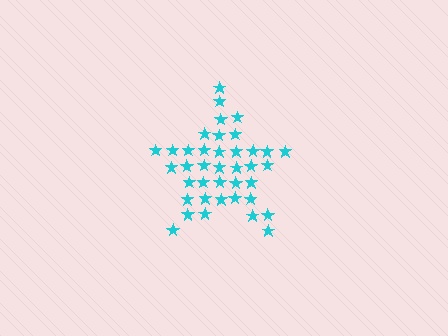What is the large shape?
The large shape is a star.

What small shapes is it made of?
It is made of small stars.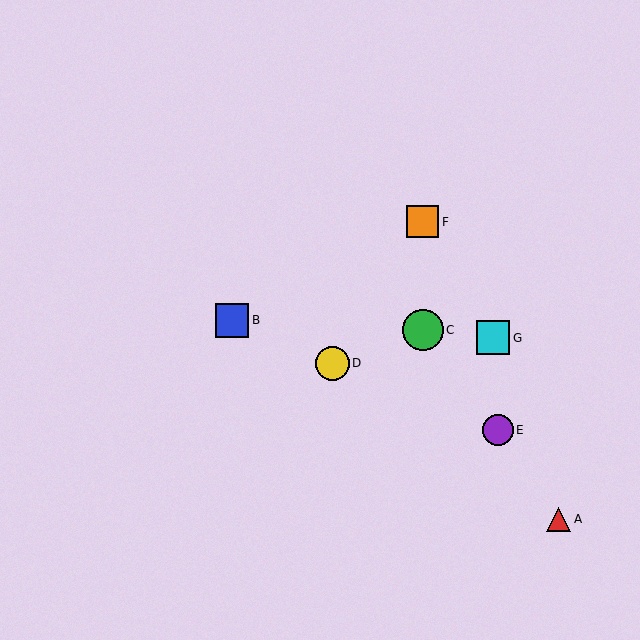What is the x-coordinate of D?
Object D is at x≈332.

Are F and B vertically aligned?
No, F is at x≈423 and B is at x≈232.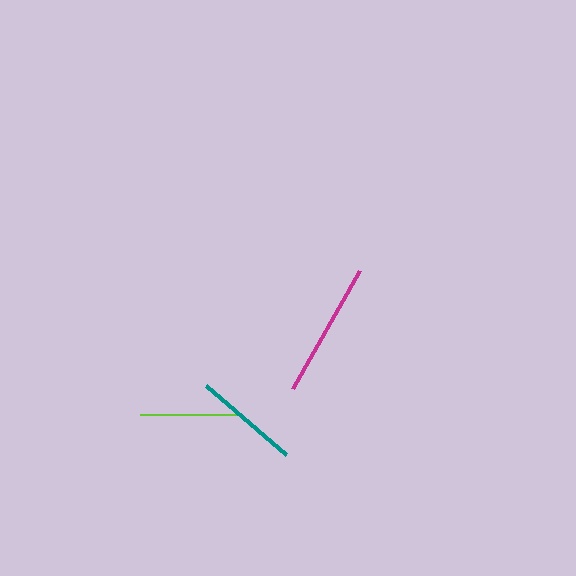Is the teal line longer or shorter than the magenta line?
The magenta line is longer than the teal line.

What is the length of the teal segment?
The teal segment is approximately 106 pixels long.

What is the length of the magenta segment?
The magenta segment is approximately 136 pixels long.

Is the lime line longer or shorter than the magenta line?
The magenta line is longer than the lime line.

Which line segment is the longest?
The magenta line is the longest at approximately 136 pixels.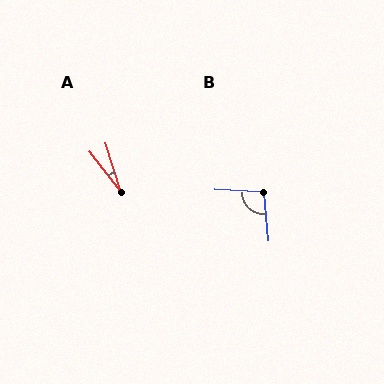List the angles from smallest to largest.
A (21°), B (98°).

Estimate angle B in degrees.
Approximately 98 degrees.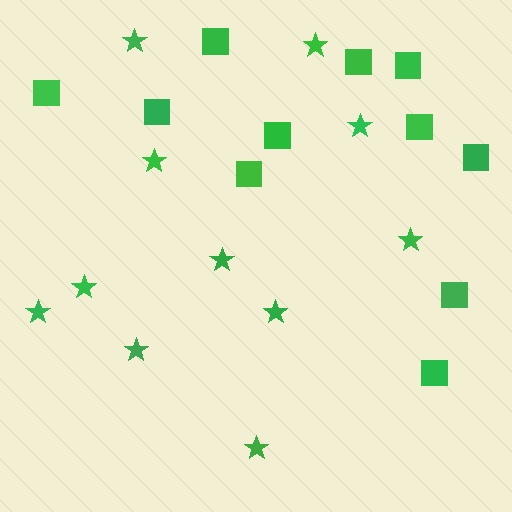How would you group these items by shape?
There are 2 groups: one group of squares (11) and one group of stars (11).